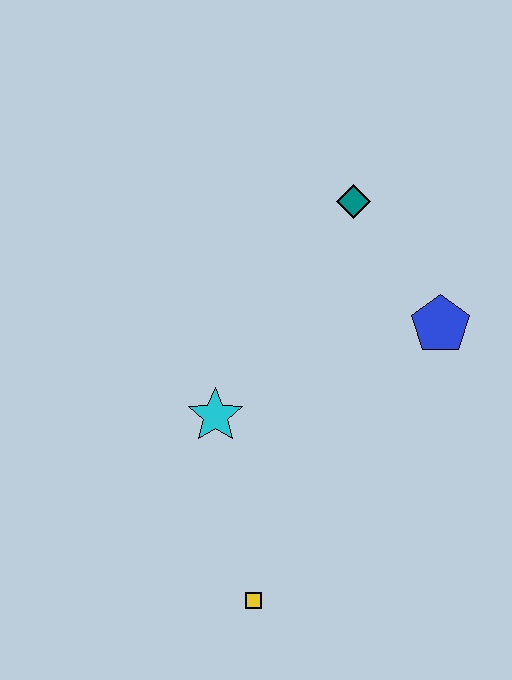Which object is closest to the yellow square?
The cyan star is closest to the yellow square.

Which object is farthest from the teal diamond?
The yellow square is farthest from the teal diamond.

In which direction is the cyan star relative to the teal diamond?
The cyan star is below the teal diamond.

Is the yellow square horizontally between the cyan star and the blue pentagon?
Yes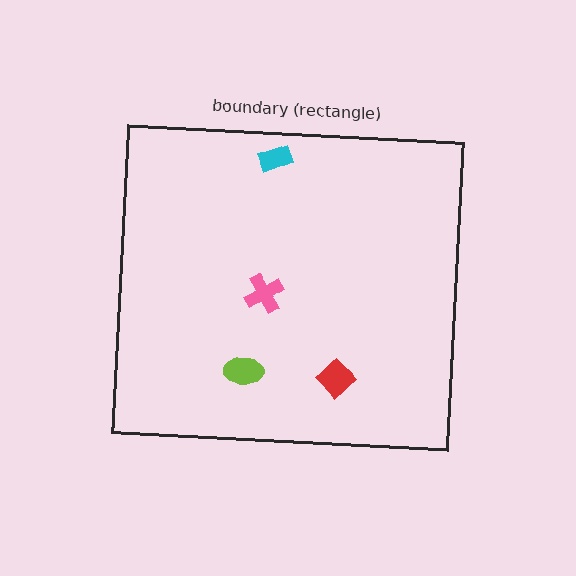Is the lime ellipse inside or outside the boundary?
Inside.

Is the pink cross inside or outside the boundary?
Inside.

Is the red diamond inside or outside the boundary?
Inside.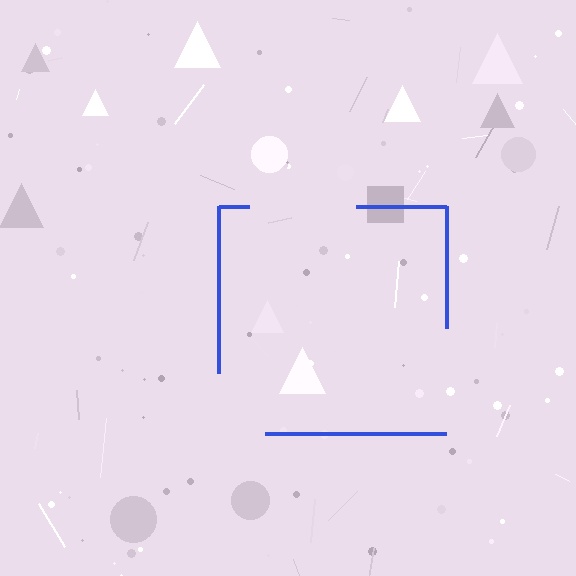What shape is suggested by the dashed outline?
The dashed outline suggests a square.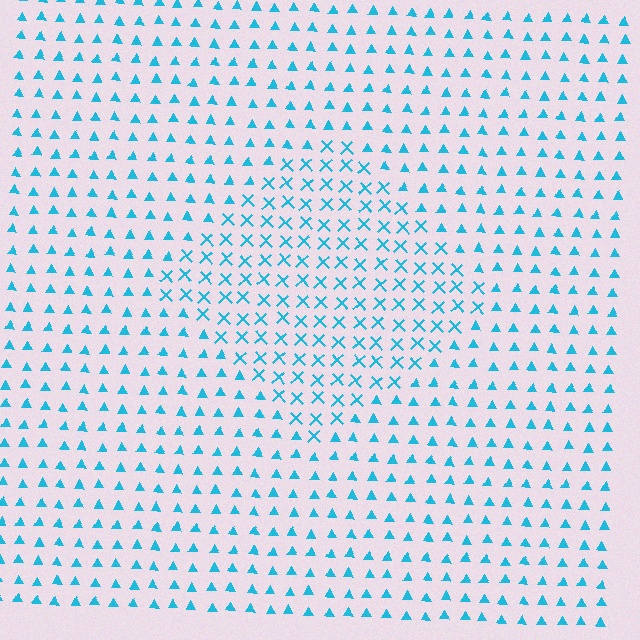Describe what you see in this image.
The image is filled with small cyan elements arranged in a uniform grid. A diamond-shaped region contains X marks, while the surrounding area contains triangles. The boundary is defined purely by the change in element shape.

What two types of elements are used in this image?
The image uses X marks inside the diamond region and triangles outside it.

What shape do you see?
I see a diamond.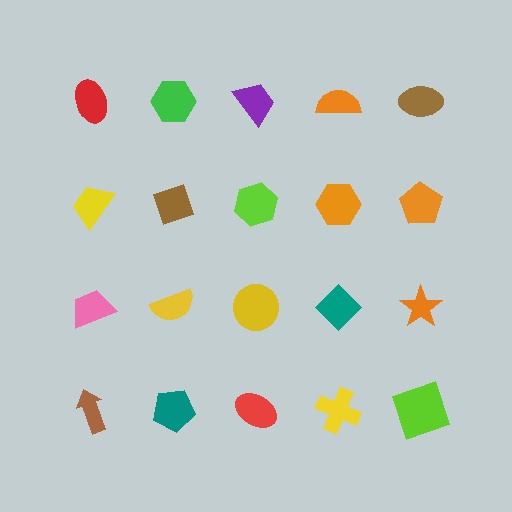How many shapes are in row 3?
5 shapes.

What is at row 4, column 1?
A brown arrow.